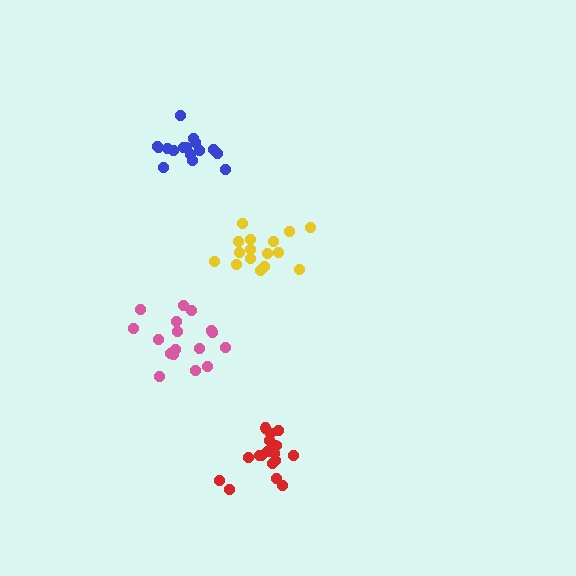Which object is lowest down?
The red cluster is bottommost.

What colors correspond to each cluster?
The clusters are colored: pink, red, blue, yellow.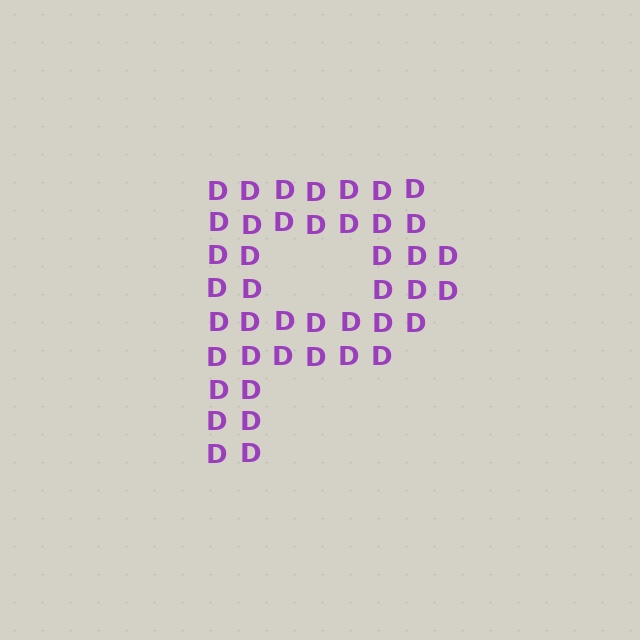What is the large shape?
The large shape is the letter P.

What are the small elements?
The small elements are letter D's.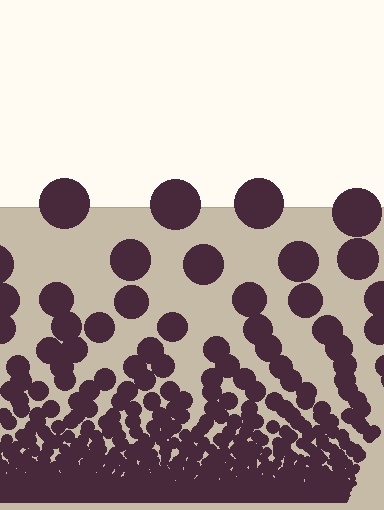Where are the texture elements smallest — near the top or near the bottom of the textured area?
Near the bottom.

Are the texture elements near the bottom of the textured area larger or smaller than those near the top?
Smaller. The gradient is inverted — elements near the bottom are smaller and denser.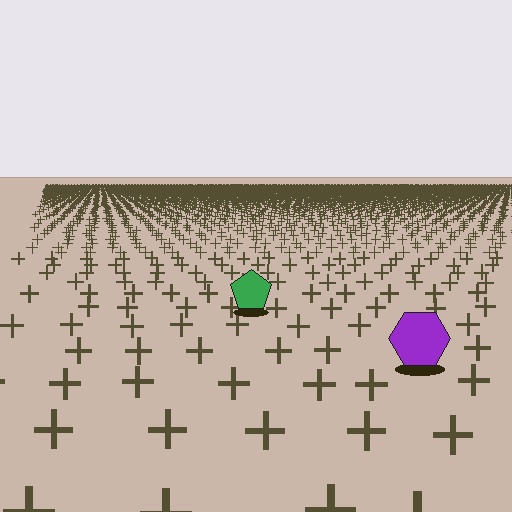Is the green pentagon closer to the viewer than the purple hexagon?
No. The purple hexagon is closer — you can tell from the texture gradient: the ground texture is coarser near it.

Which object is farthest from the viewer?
The green pentagon is farthest from the viewer. It appears smaller and the ground texture around it is denser.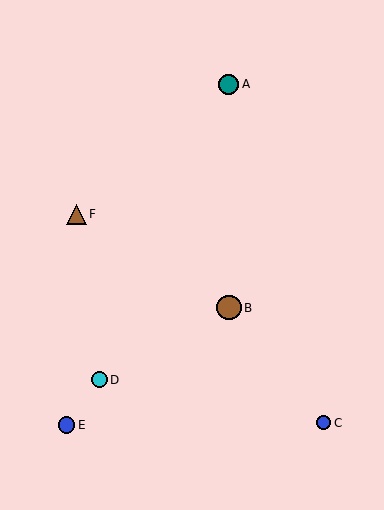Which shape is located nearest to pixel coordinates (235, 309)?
The brown circle (labeled B) at (229, 308) is nearest to that location.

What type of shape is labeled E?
Shape E is a blue circle.